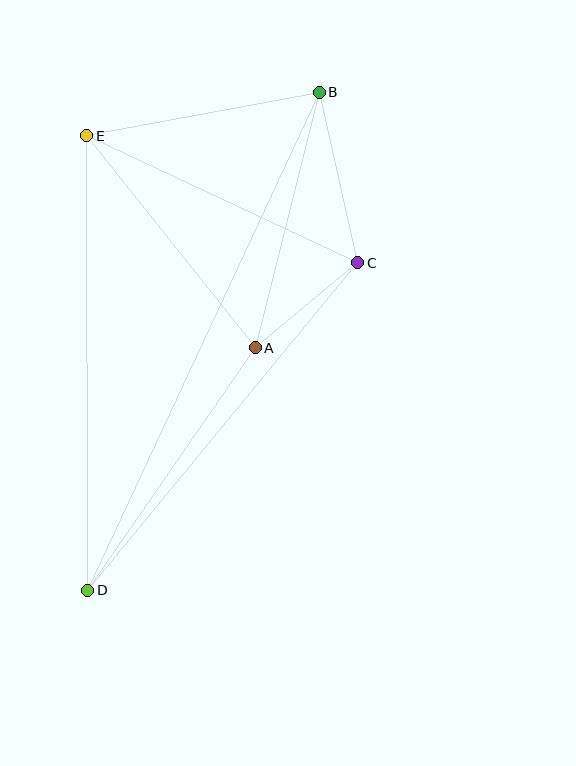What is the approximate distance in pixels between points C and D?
The distance between C and D is approximately 424 pixels.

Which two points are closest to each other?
Points A and C are closest to each other.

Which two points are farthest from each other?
Points B and D are farthest from each other.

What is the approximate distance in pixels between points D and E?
The distance between D and E is approximately 455 pixels.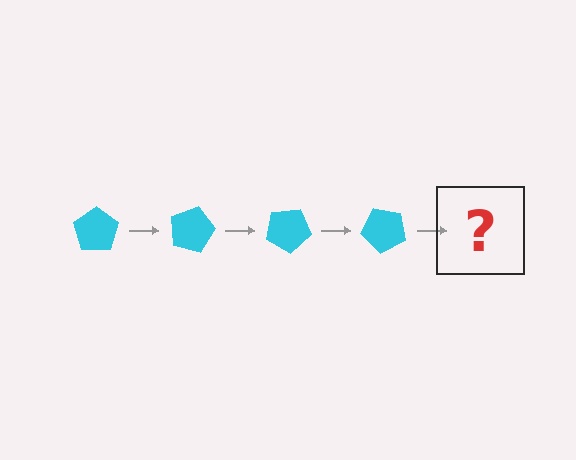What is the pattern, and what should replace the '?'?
The pattern is that the pentagon rotates 15 degrees each step. The '?' should be a cyan pentagon rotated 60 degrees.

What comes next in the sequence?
The next element should be a cyan pentagon rotated 60 degrees.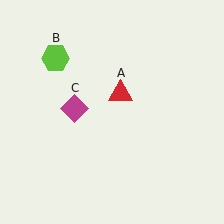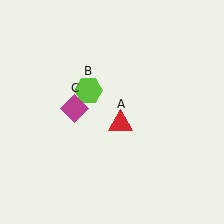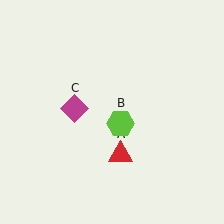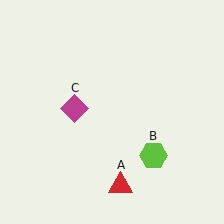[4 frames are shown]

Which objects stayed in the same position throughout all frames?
Magenta diamond (object C) remained stationary.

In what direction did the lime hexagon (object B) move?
The lime hexagon (object B) moved down and to the right.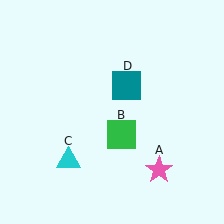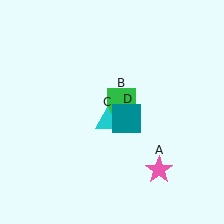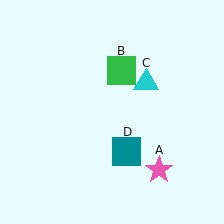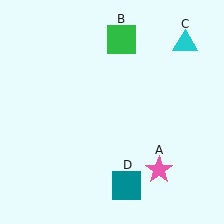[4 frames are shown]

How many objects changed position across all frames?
3 objects changed position: green square (object B), cyan triangle (object C), teal square (object D).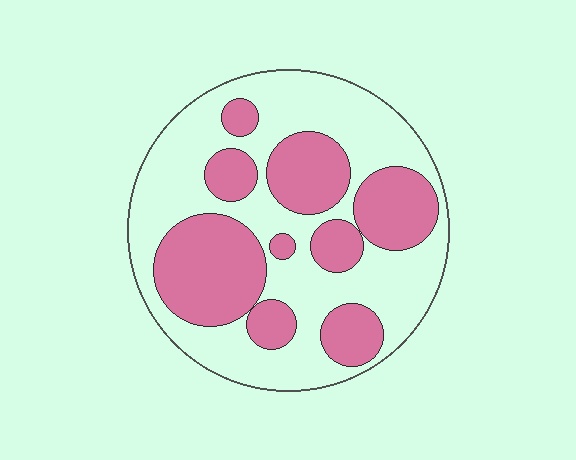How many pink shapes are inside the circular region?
9.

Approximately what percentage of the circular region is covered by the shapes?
Approximately 40%.